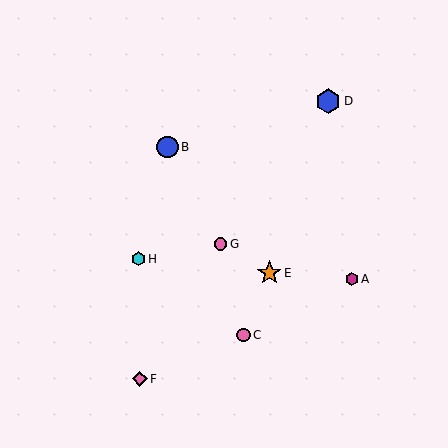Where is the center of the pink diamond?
The center of the pink diamond is at (140, 379).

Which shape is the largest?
The blue hexagon (labeled D) is the largest.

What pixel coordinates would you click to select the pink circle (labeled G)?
Click at (221, 244) to select the pink circle G.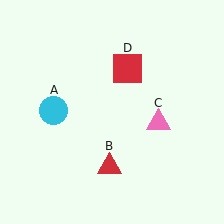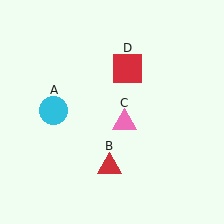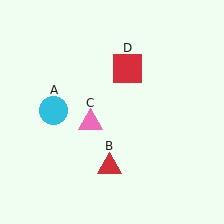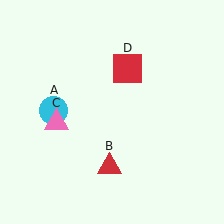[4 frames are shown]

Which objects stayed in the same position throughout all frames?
Cyan circle (object A) and red triangle (object B) and red square (object D) remained stationary.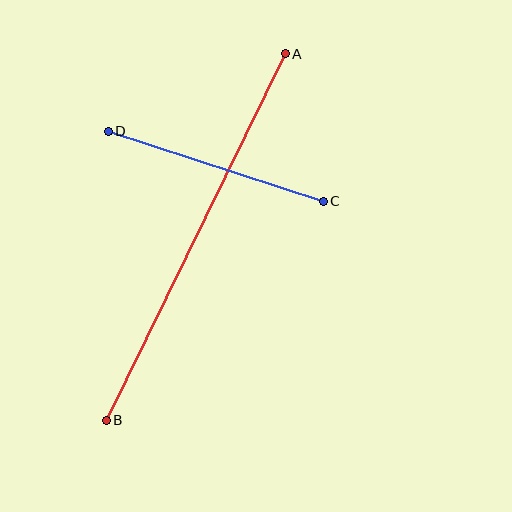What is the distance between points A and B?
The distance is approximately 408 pixels.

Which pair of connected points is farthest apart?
Points A and B are farthest apart.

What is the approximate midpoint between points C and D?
The midpoint is at approximately (216, 166) pixels.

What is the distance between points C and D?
The distance is approximately 226 pixels.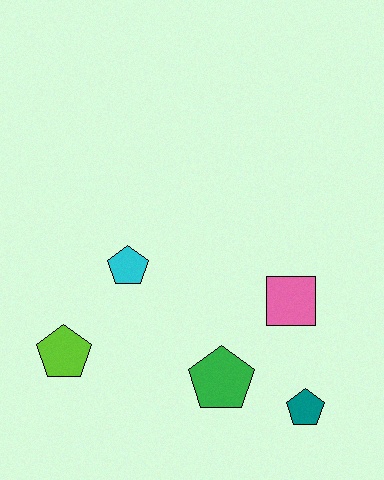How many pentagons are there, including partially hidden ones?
There are 4 pentagons.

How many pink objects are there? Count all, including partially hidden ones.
There is 1 pink object.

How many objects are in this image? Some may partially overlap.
There are 5 objects.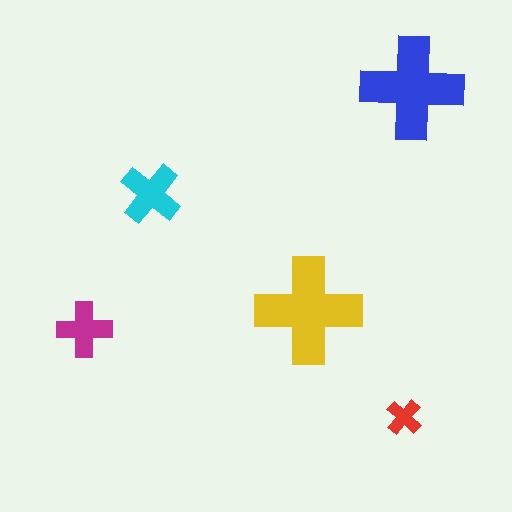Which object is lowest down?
The red cross is bottommost.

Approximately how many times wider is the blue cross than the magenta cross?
About 2 times wider.